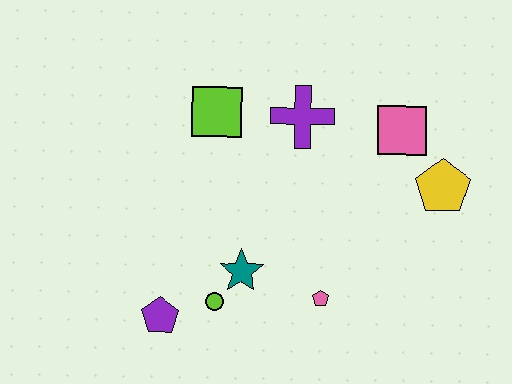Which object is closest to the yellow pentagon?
The pink square is closest to the yellow pentagon.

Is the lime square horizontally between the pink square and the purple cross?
No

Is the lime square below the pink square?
No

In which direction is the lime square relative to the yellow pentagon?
The lime square is to the left of the yellow pentagon.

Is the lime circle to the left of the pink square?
Yes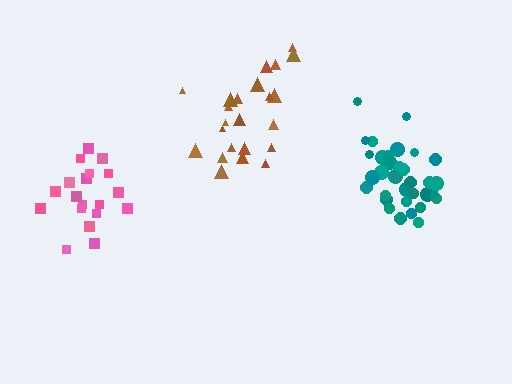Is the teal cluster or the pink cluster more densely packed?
Teal.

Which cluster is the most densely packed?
Teal.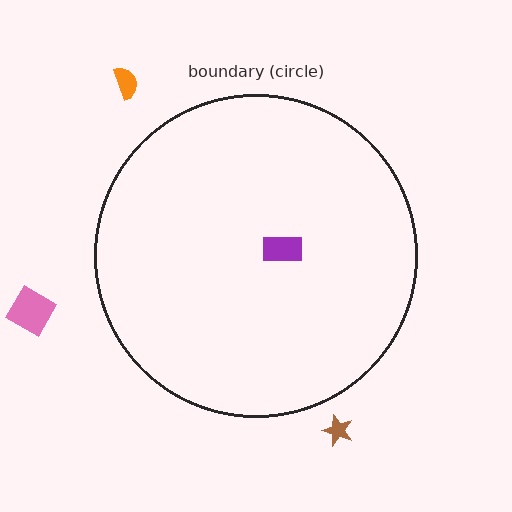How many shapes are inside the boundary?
1 inside, 3 outside.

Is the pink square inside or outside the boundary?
Outside.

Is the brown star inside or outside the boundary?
Outside.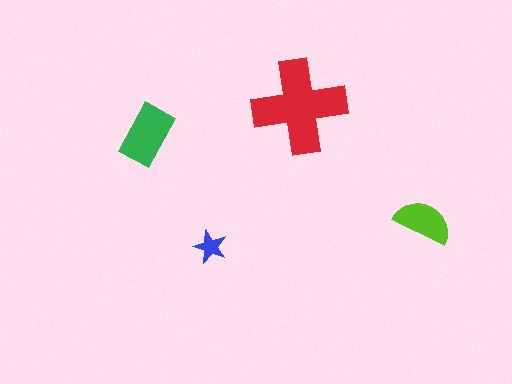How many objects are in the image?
There are 4 objects in the image.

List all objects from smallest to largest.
The blue star, the lime semicircle, the green rectangle, the red cross.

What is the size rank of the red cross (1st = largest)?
1st.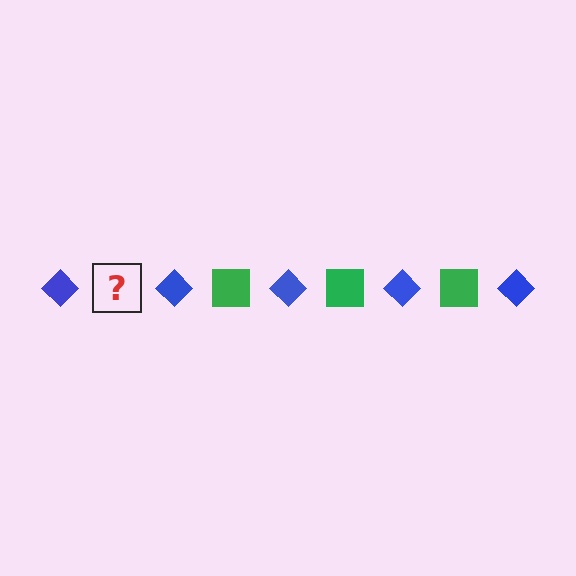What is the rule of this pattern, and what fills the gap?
The rule is that the pattern alternates between blue diamond and green square. The gap should be filled with a green square.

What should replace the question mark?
The question mark should be replaced with a green square.